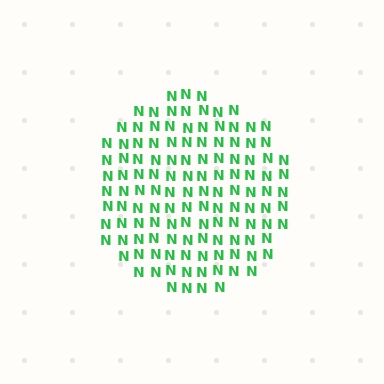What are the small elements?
The small elements are letter N's.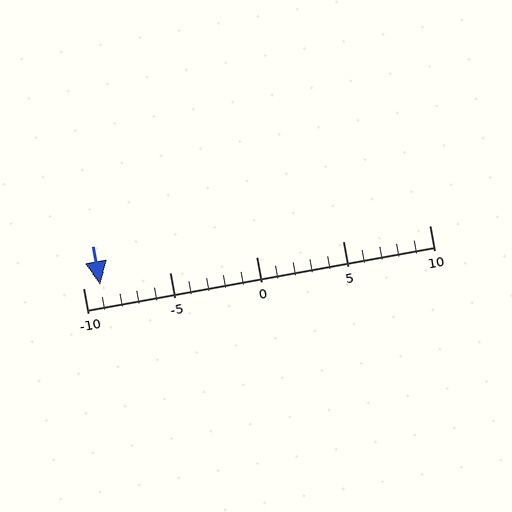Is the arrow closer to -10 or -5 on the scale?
The arrow is closer to -10.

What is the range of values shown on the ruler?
The ruler shows values from -10 to 10.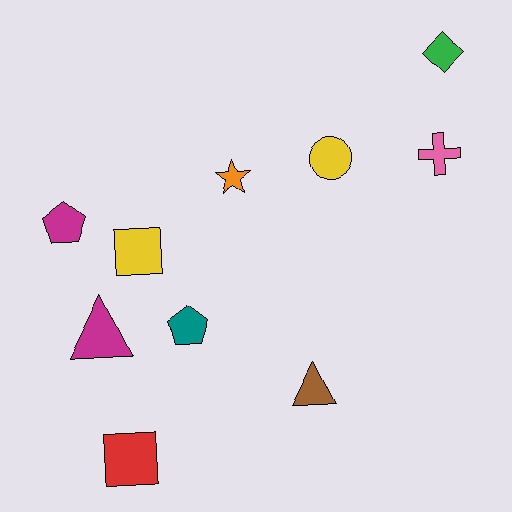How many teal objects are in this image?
There is 1 teal object.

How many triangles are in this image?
There are 2 triangles.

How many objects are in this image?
There are 10 objects.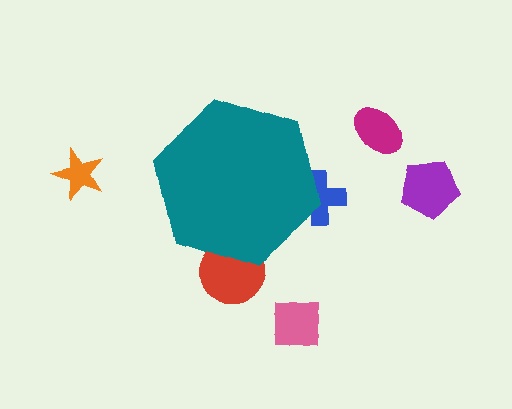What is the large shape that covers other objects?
A teal hexagon.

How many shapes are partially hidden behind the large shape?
2 shapes are partially hidden.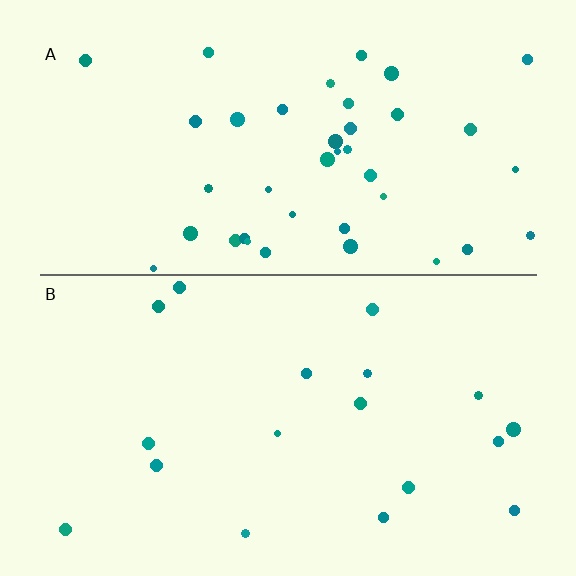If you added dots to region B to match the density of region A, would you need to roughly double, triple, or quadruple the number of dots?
Approximately double.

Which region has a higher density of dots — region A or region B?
A (the top).